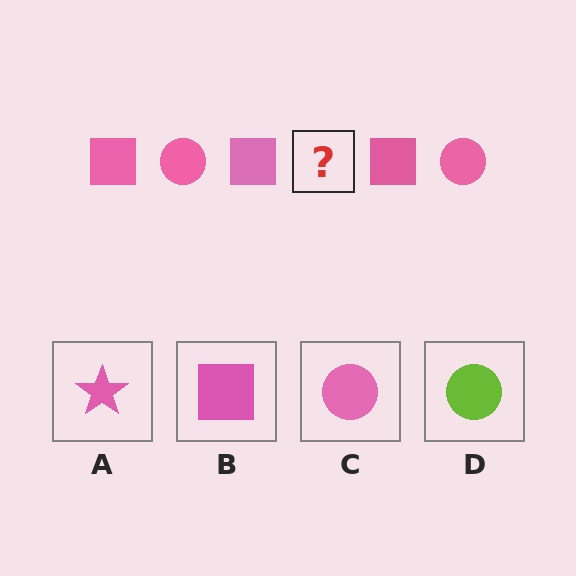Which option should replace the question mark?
Option C.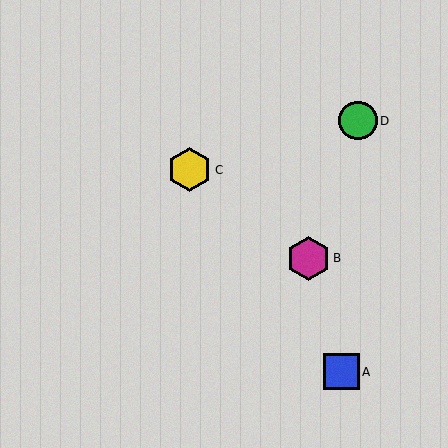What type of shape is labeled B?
Shape B is a magenta hexagon.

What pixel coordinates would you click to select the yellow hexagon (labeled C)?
Click at (190, 170) to select the yellow hexagon C.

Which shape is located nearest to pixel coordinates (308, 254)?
The magenta hexagon (labeled B) at (309, 258) is nearest to that location.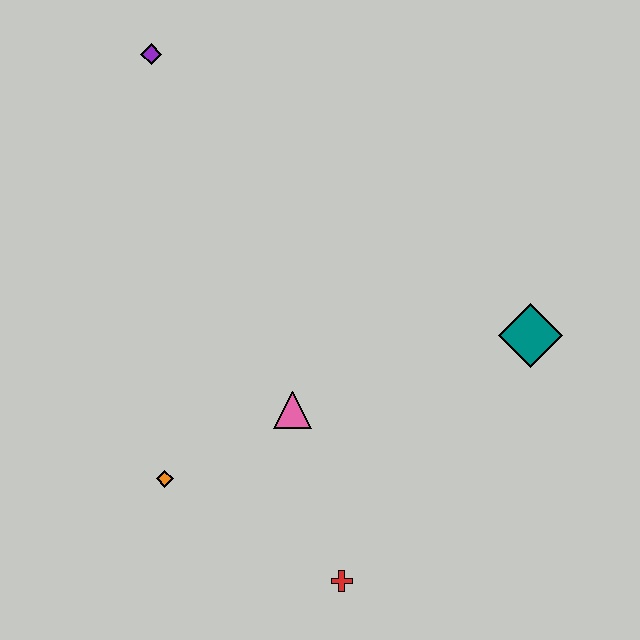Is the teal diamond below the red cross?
No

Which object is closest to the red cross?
The pink triangle is closest to the red cross.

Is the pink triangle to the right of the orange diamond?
Yes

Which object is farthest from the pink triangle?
The purple diamond is farthest from the pink triangle.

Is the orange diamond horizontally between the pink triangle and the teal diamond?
No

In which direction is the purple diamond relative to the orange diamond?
The purple diamond is above the orange diamond.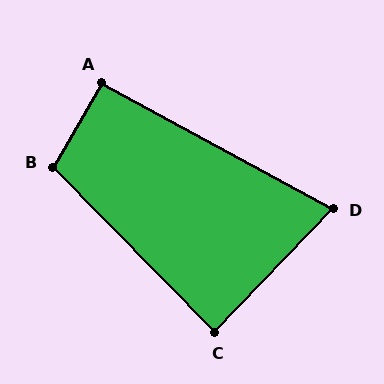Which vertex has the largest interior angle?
B, at approximately 105 degrees.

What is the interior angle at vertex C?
Approximately 88 degrees (approximately right).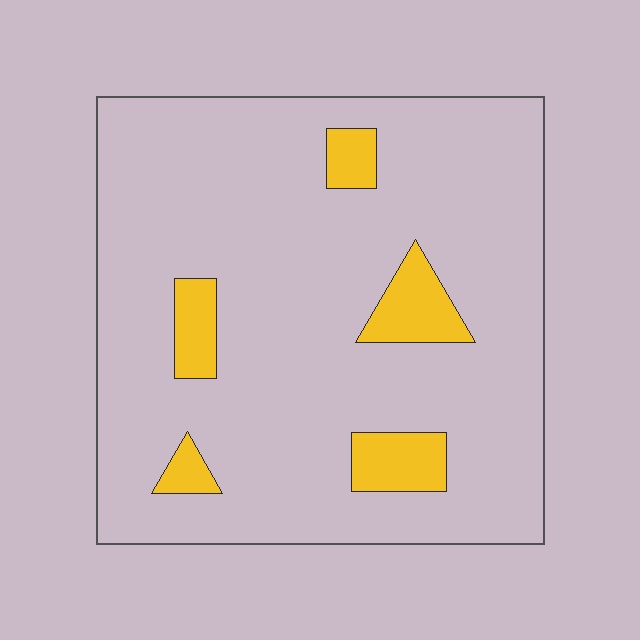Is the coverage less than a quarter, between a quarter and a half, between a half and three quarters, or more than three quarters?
Less than a quarter.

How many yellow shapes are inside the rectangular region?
5.